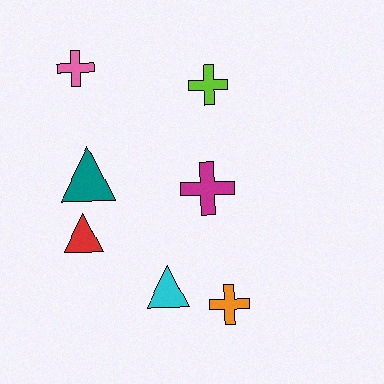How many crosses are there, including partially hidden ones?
There are 4 crosses.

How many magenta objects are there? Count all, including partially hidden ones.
There is 1 magenta object.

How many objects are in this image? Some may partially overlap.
There are 7 objects.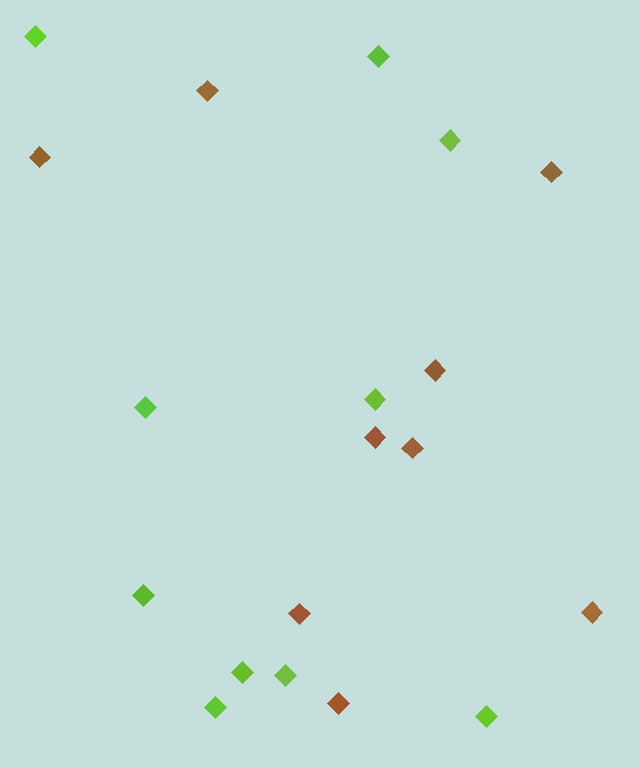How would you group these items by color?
There are 2 groups: one group of brown diamonds (9) and one group of lime diamonds (10).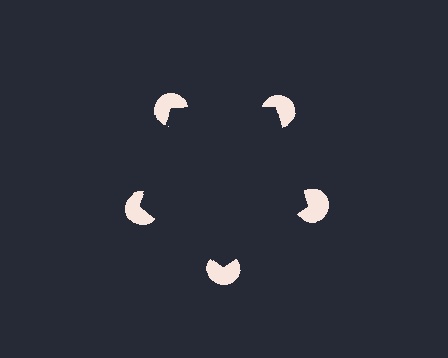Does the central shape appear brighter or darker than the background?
It typically appears slightly darker than the background, even though no actual brightness change is drawn.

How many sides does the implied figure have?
5 sides.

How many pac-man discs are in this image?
There are 5 — one at each vertex of the illusory pentagon.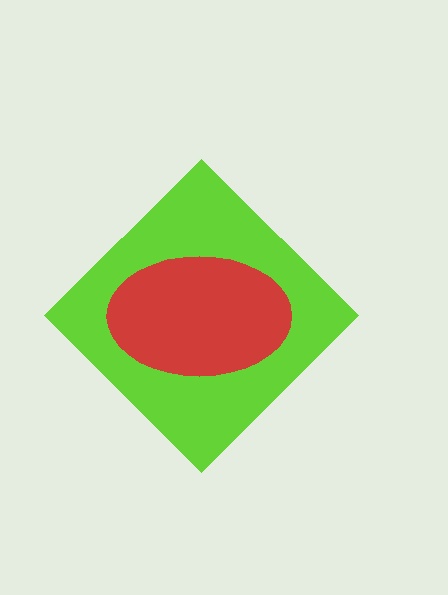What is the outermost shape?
The lime diamond.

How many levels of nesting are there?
2.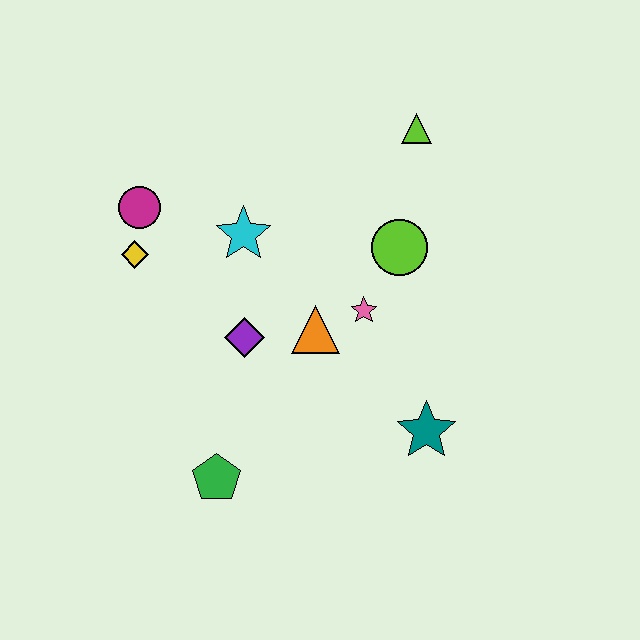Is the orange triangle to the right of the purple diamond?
Yes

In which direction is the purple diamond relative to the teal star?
The purple diamond is to the left of the teal star.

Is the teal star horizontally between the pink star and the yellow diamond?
No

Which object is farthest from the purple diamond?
The lime triangle is farthest from the purple diamond.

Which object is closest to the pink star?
The orange triangle is closest to the pink star.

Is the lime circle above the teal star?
Yes